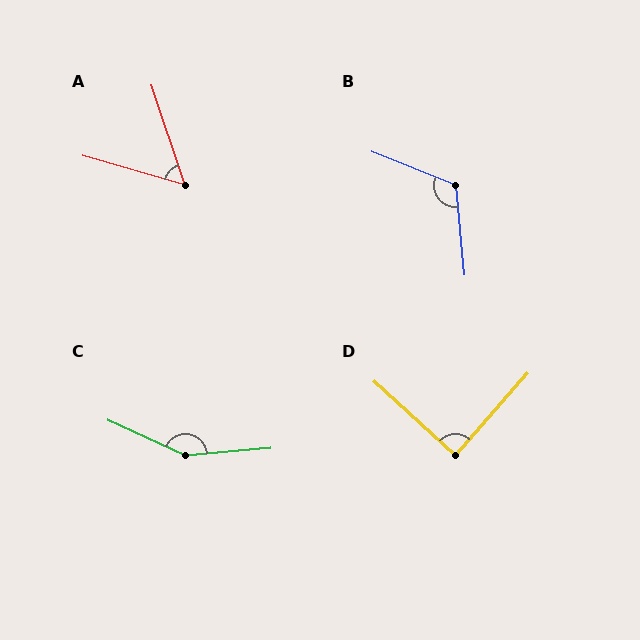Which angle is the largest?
C, at approximately 150 degrees.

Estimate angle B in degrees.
Approximately 117 degrees.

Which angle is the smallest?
A, at approximately 55 degrees.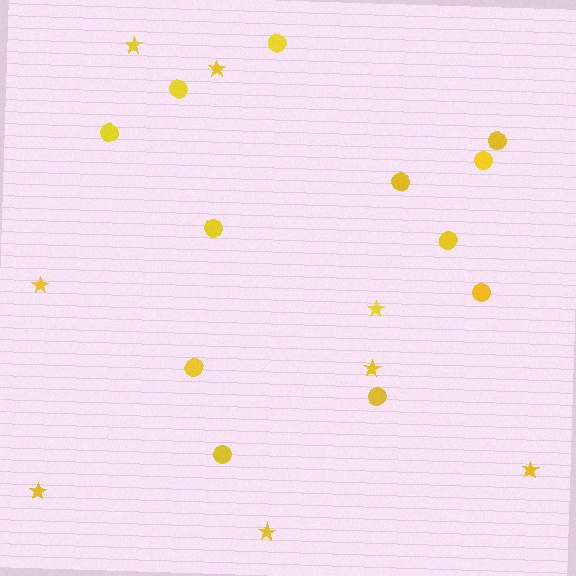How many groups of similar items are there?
There are 2 groups: one group of circles (12) and one group of stars (8).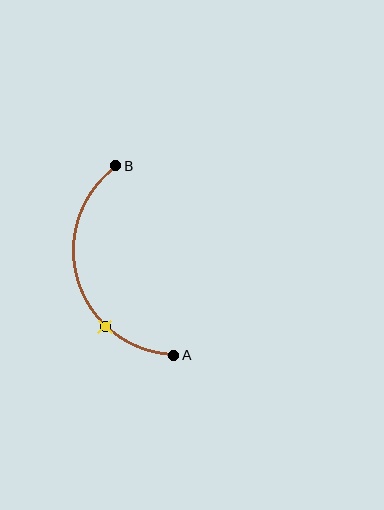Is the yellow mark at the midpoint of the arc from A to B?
No. The yellow mark lies on the arc but is closer to endpoint A. The arc midpoint would be at the point on the curve equidistant along the arc from both A and B.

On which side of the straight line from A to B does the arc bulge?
The arc bulges to the left of the straight line connecting A and B.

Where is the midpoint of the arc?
The arc midpoint is the point on the curve farthest from the straight line joining A and B. It sits to the left of that line.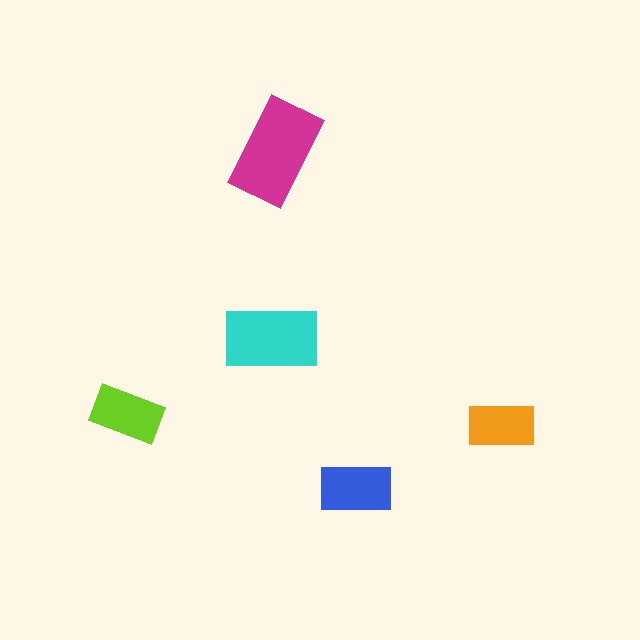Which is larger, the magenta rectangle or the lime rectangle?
The magenta one.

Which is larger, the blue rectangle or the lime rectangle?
The blue one.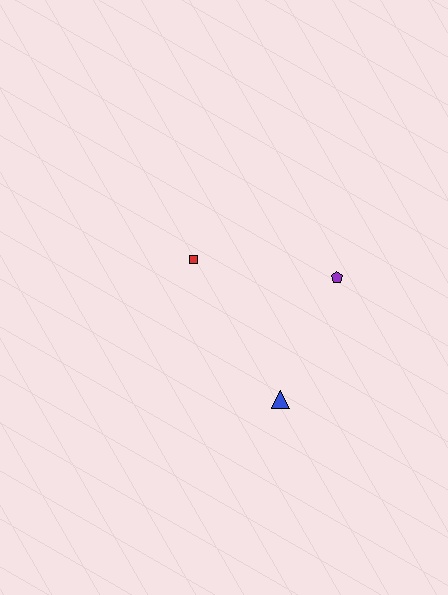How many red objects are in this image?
There is 1 red object.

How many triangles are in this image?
There is 1 triangle.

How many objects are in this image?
There are 3 objects.